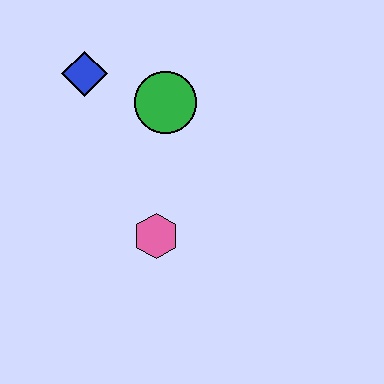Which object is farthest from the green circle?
The pink hexagon is farthest from the green circle.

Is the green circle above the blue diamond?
No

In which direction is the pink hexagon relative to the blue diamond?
The pink hexagon is below the blue diamond.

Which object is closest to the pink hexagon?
The green circle is closest to the pink hexagon.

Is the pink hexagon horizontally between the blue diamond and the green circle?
Yes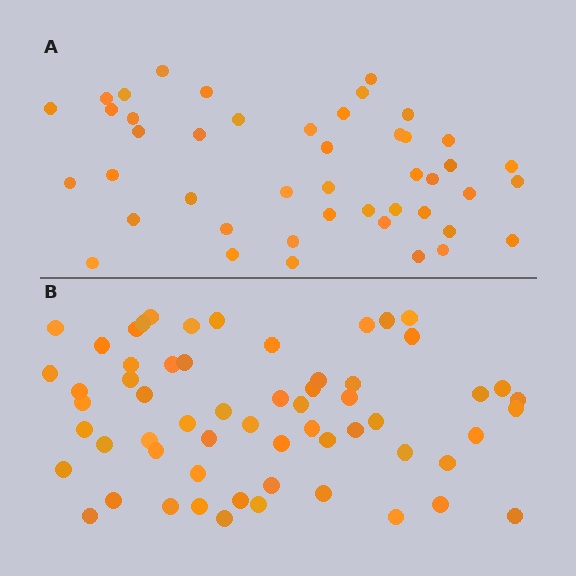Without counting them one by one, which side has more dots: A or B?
Region B (the bottom region) has more dots.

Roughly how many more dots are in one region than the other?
Region B has approximately 15 more dots than region A.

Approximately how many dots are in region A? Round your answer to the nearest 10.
About 40 dots. (The exact count is 45, which rounds to 40.)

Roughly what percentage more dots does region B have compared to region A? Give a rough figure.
About 35% more.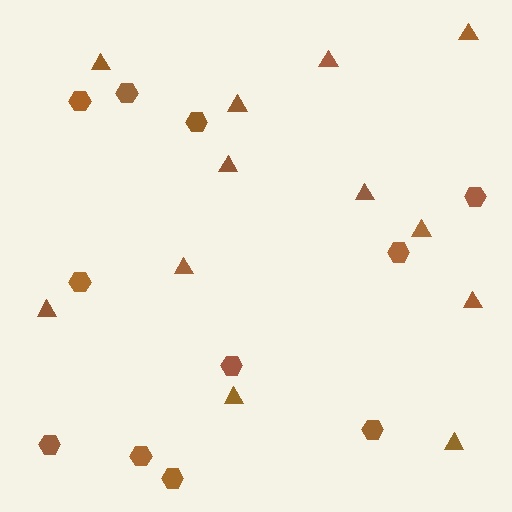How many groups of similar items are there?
There are 2 groups: one group of hexagons (11) and one group of triangles (12).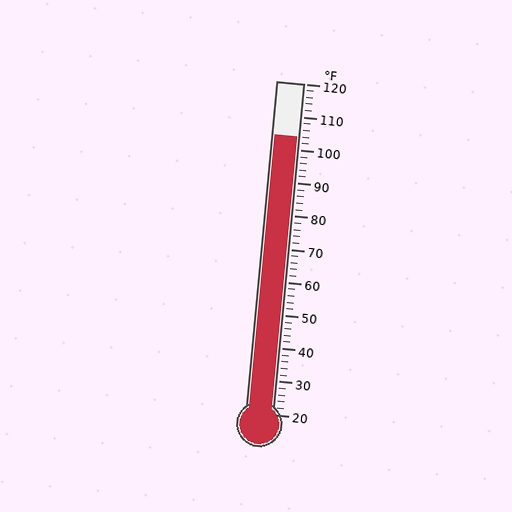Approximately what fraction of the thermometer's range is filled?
The thermometer is filled to approximately 85% of its range.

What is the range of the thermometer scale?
The thermometer scale ranges from 20°F to 120°F.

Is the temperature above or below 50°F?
The temperature is above 50°F.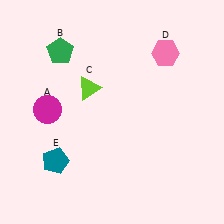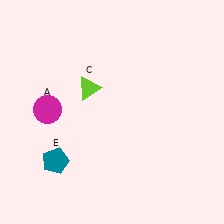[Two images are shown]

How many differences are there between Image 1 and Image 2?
There are 2 differences between the two images.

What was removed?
The green pentagon (B), the pink hexagon (D) were removed in Image 2.